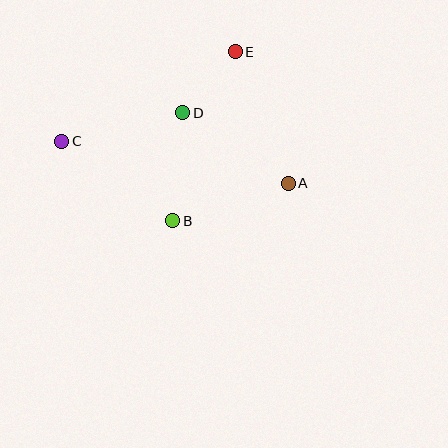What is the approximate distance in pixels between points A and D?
The distance between A and D is approximately 127 pixels.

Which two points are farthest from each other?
Points A and C are farthest from each other.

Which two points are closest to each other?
Points D and E are closest to each other.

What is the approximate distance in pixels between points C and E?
The distance between C and E is approximately 195 pixels.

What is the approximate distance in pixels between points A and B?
The distance between A and B is approximately 121 pixels.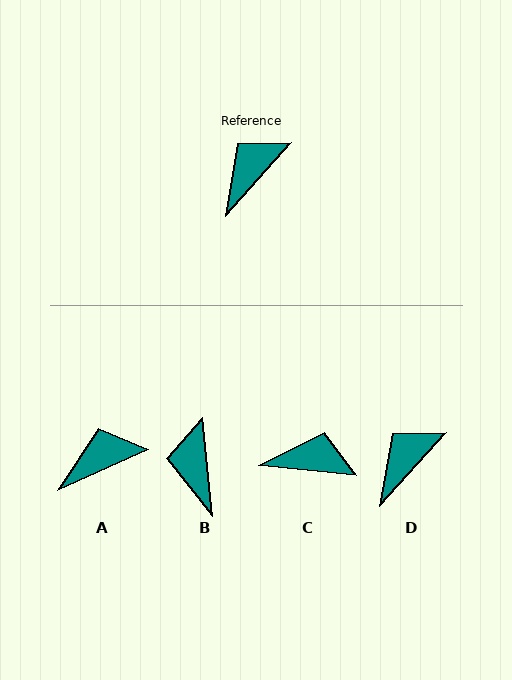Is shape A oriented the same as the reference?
No, it is off by about 23 degrees.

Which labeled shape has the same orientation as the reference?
D.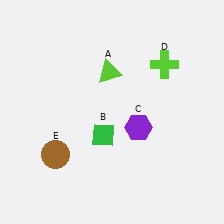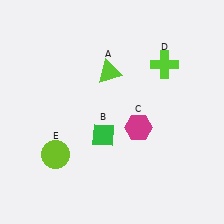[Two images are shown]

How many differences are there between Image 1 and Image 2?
There are 2 differences between the two images.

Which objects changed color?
C changed from purple to magenta. E changed from brown to lime.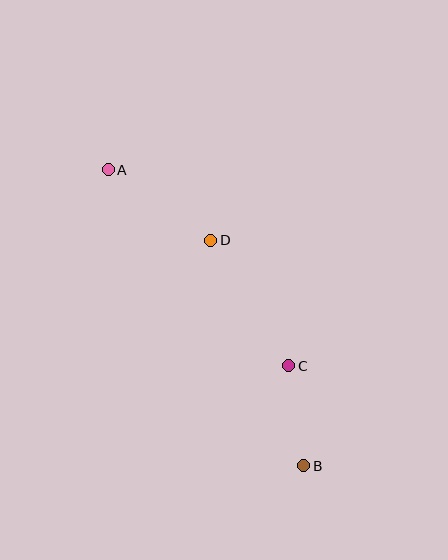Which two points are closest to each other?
Points B and C are closest to each other.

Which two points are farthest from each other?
Points A and B are farthest from each other.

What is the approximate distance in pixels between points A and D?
The distance between A and D is approximately 124 pixels.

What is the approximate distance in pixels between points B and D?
The distance between B and D is approximately 244 pixels.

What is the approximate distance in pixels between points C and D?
The distance between C and D is approximately 148 pixels.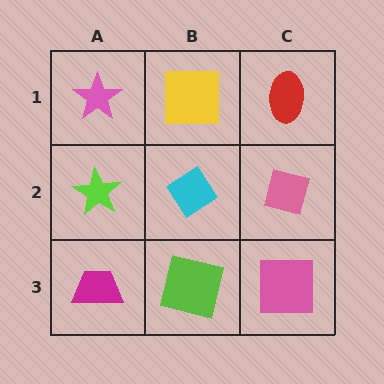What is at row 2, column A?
A lime star.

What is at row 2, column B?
A cyan diamond.